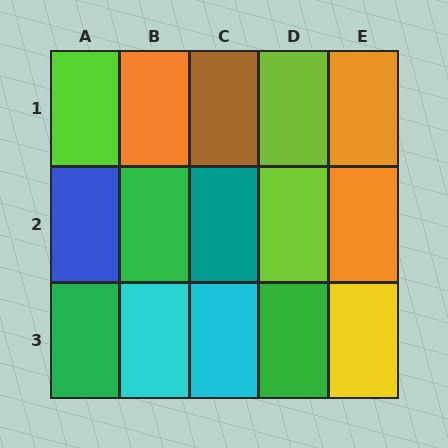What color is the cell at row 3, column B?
Cyan.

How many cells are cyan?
2 cells are cyan.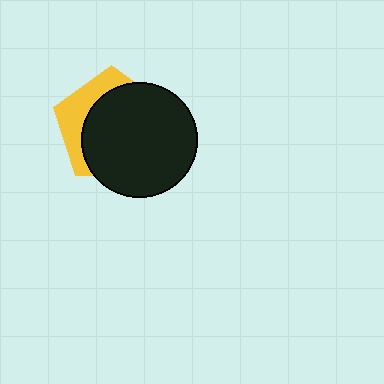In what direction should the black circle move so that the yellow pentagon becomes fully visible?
The black circle should move toward the lower-right. That is the shortest direction to clear the overlap and leave the yellow pentagon fully visible.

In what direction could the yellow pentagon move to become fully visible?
The yellow pentagon could move toward the upper-left. That would shift it out from behind the black circle entirely.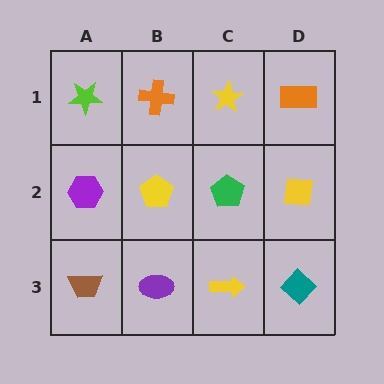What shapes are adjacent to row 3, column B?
A yellow pentagon (row 2, column B), a brown trapezoid (row 3, column A), a yellow arrow (row 3, column C).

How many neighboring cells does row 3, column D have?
2.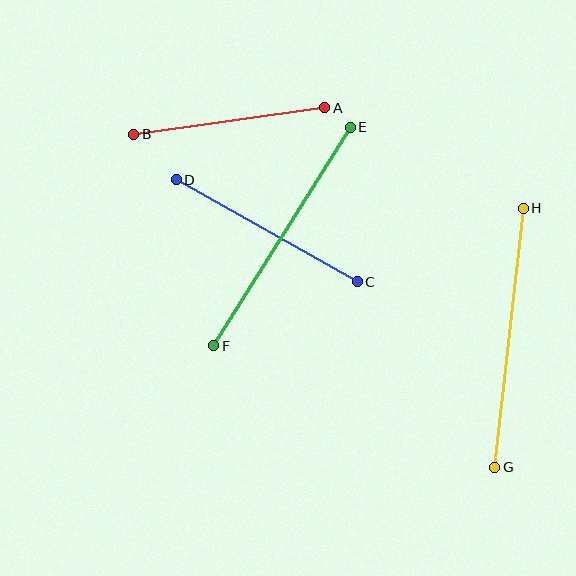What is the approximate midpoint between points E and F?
The midpoint is at approximately (282, 237) pixels.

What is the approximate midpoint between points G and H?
The midpoint is at approximately (509, 338) pixels.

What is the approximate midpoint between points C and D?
The midpoint is at approximately (267, 231) pixels.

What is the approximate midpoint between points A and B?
The midpoint is at approximately (229, 121) pixels.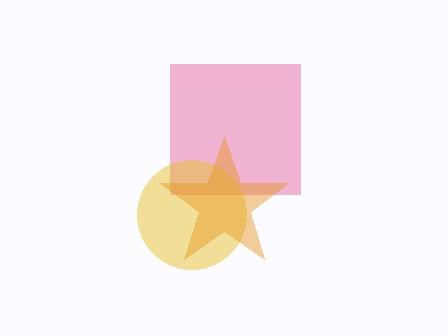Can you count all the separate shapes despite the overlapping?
Yes, there are 3 separate shapes.